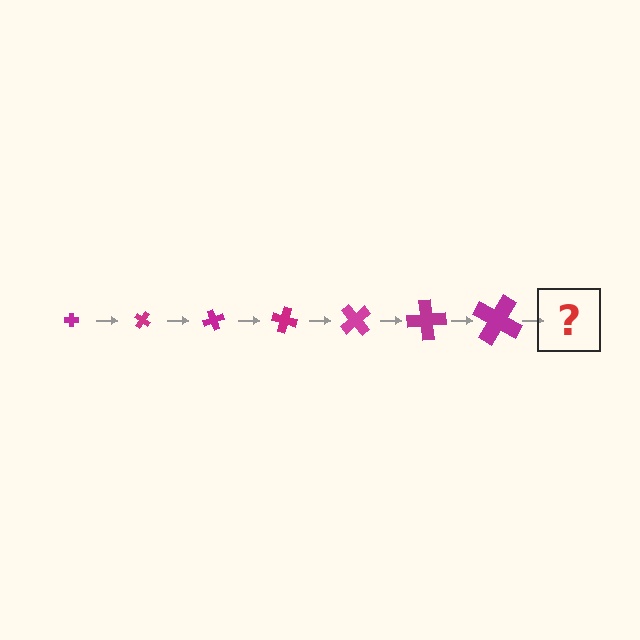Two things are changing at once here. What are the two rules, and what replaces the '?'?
The two rules are that the cross grows larger each step and it rotates 35 degrees each step. The '?' should be a cross, larger than the previous one and rotated 245 degrees from the start.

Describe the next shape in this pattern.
It should be a cross, larger than the previous one and rotated 245 degrees from the start.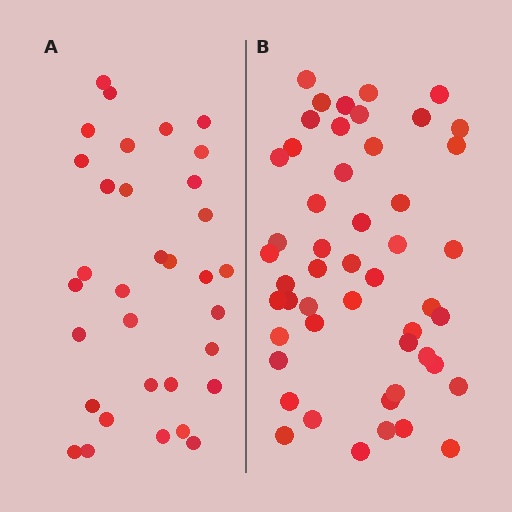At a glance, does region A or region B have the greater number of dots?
Region B (the right region) has more dots.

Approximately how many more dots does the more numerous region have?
Region B has approximately 15 more dots than region A.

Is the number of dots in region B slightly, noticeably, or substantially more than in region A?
Region B has substantially more. The ratio is roughly 1.5 to 1.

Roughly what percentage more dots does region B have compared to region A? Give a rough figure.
About 50% more.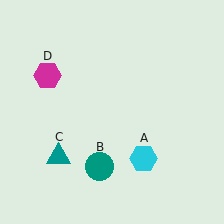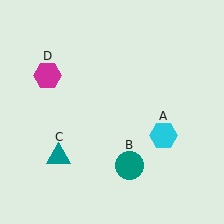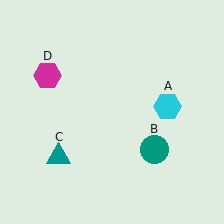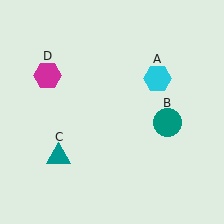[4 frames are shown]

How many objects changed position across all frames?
2 objects changed position: cyan hexagon (object A), teal circle (object B).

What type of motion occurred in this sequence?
The cyan hexagon (object A), teal circle (object B) rotated counterclockwise around the center of the scene.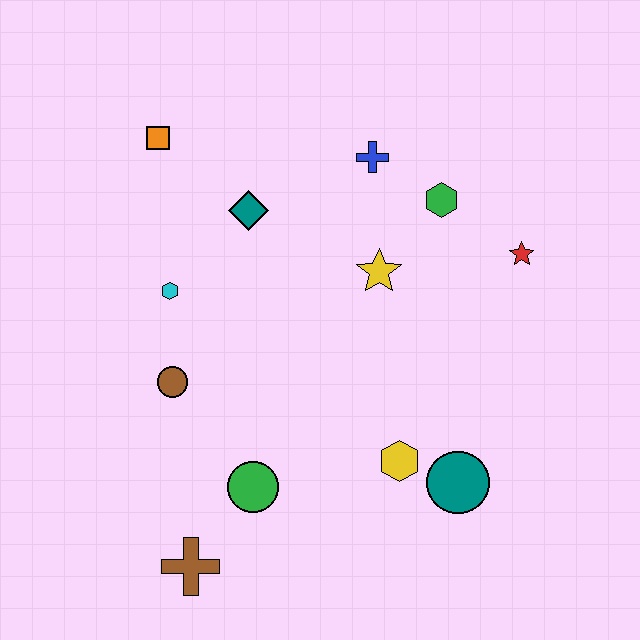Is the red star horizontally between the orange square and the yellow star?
No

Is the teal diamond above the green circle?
Yes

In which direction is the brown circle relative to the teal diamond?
The brown circle is below the teal diamond.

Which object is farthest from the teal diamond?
The brown cross is farthest from the teal diamond.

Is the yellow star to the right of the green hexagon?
No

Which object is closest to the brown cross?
The green circle is closest to the brown cross.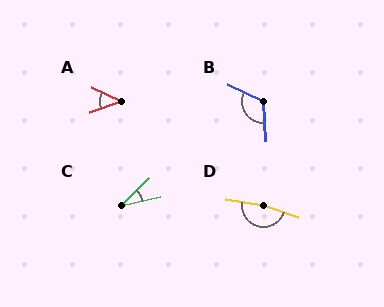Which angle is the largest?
D, at approximately 170 degrees.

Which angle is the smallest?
C, at approximately 32 degrees.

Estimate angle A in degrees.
Approximately 45 degrees.